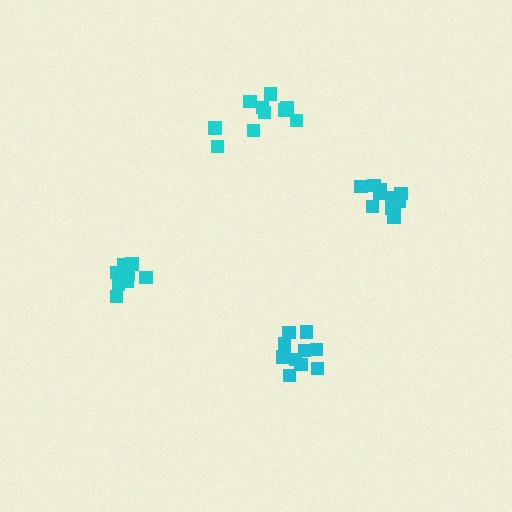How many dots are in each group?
Group 1: 10 dots, Group 2: 9 dots, Group 3: 12 dots, Group 4: 11 dots (42 total).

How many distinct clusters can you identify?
There are 4 distinct clusters.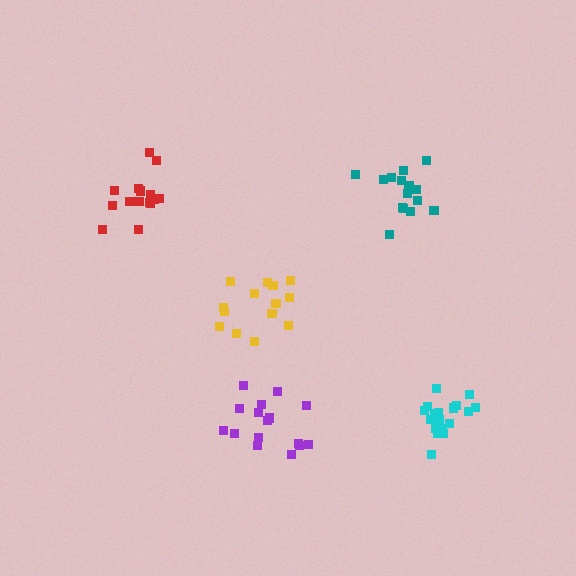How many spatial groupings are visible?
There are 5 spatial groupings.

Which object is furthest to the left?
The red cluster is leftmost.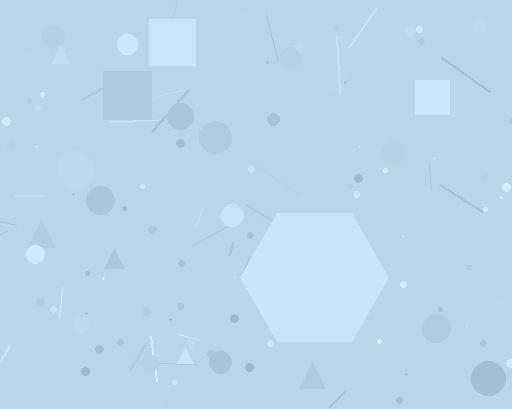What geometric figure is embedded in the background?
A hexagon is embedded in the background.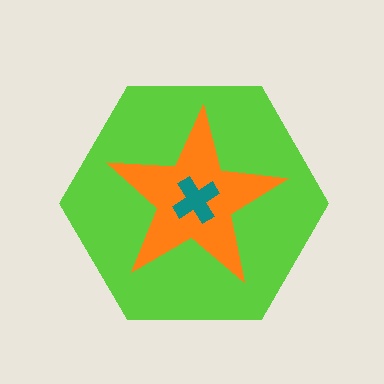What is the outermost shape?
The lime hexagon.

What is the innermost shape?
The teal cross.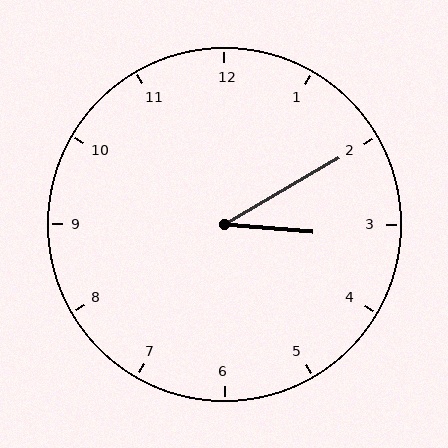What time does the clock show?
3:10.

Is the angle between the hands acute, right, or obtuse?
It is acute.